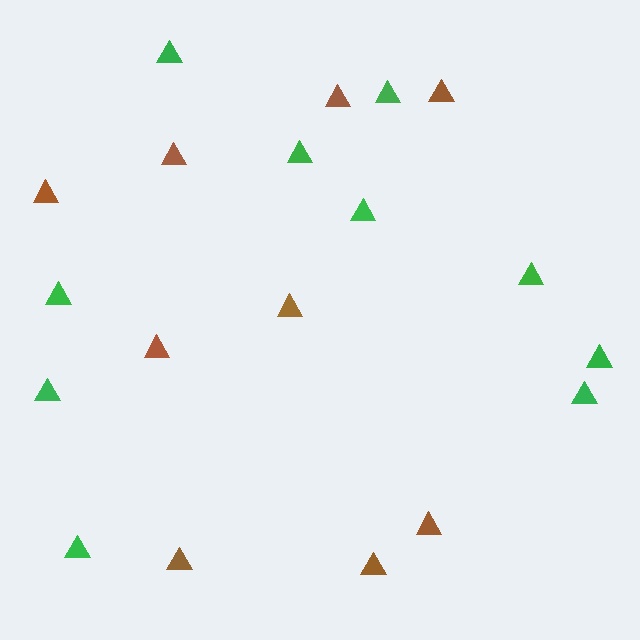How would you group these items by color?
There are 2 groups: one group of brown triangles (9) and one group of green triangles (10).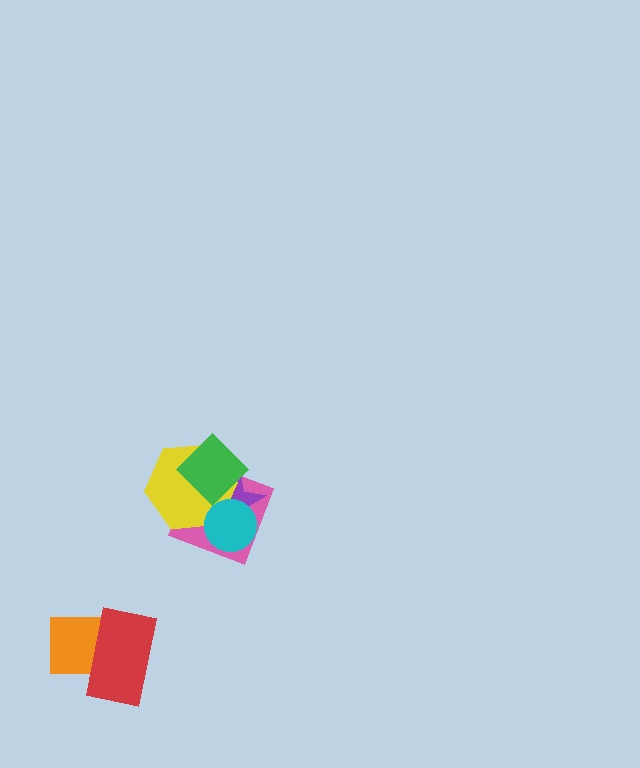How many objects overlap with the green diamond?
3 objects overlap with the green diamond.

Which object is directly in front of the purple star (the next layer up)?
The yellow hexagon is directly in front of the purple star.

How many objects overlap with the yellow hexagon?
4 objects overlap with the yellow hexagon.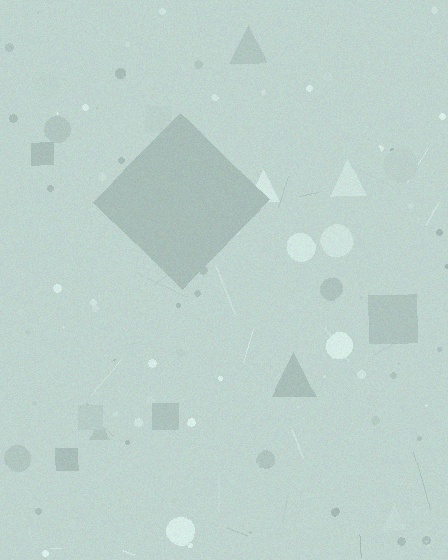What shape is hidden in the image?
A diamond is hidden in the image.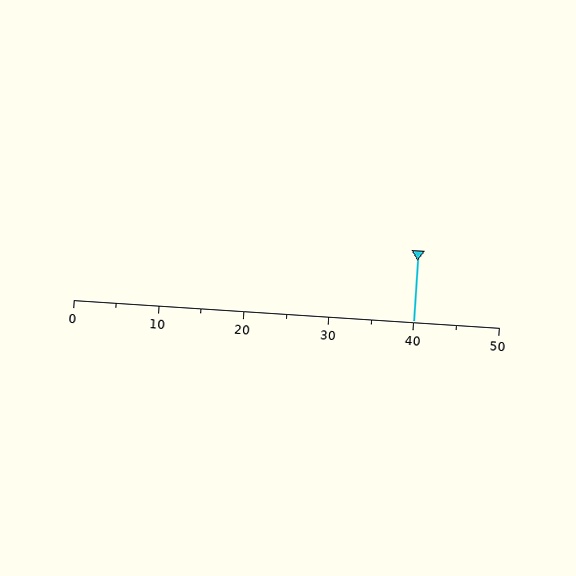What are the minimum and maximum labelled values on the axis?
The axis runs from 0 to 50.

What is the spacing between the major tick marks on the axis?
The major ticks are spaced 10 apart.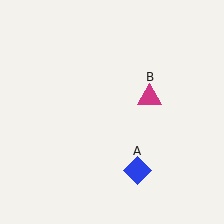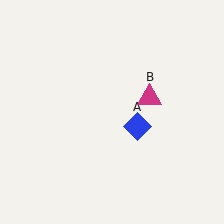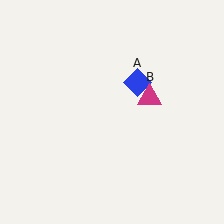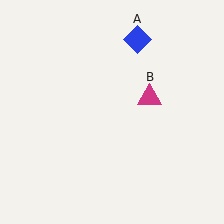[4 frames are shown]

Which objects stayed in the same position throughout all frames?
Magenta triangle (object B) remained stationary.